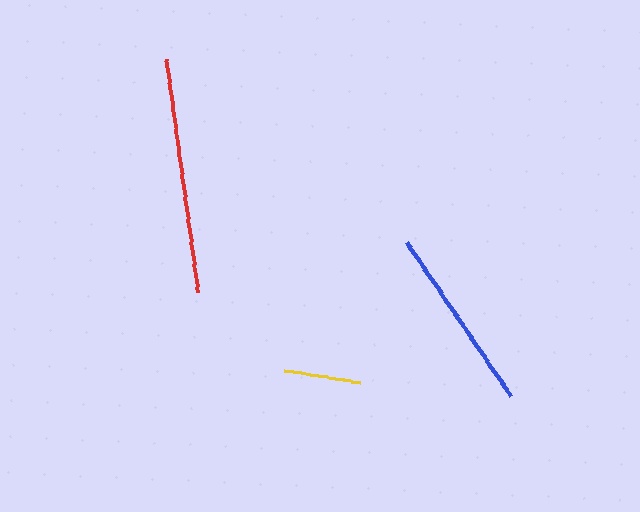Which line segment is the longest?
The red line is the longest at approximately 236 pixels.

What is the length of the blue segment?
The blue segment is approximately 185 pixels long.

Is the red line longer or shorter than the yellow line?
The red line is longer than the yellow line.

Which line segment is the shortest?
The yellow line is the shortest at approximately 77 pixels.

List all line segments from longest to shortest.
From longest to shortest: red, blue, yellow.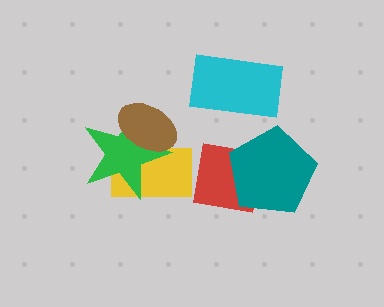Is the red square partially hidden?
Yes, it is partially covered by another shape.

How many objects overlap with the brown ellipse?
2 objects overlap with the brown ellipse.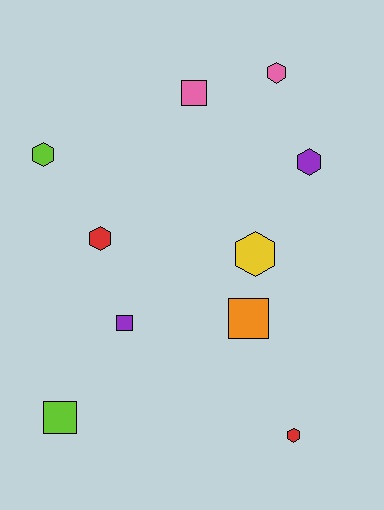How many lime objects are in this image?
There are 2 lime objects.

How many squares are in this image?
There are 4 squares.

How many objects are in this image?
There are 10 objects.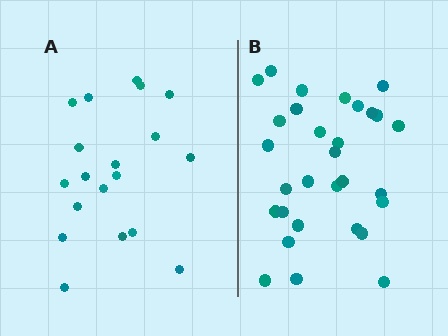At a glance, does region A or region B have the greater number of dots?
Region B (the right region) has more dots.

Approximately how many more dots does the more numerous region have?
Region B has roughly 12 or so more dots than region A.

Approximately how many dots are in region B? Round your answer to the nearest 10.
About 30 dots.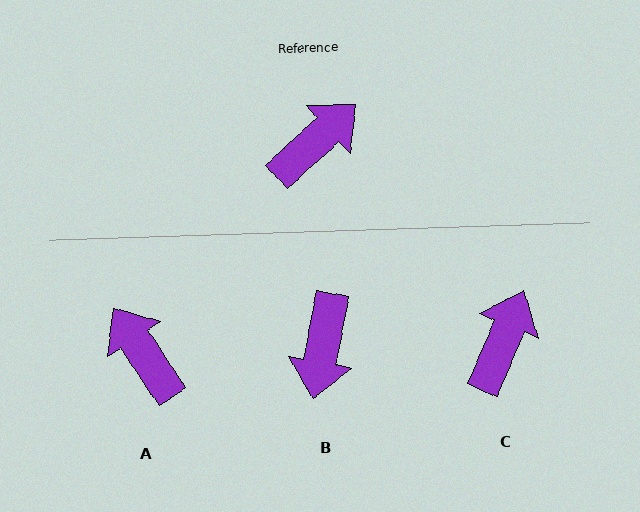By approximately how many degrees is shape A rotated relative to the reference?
Approximately 81 degrees counter-clockwise.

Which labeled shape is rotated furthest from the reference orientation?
B, about 143 degrees away.